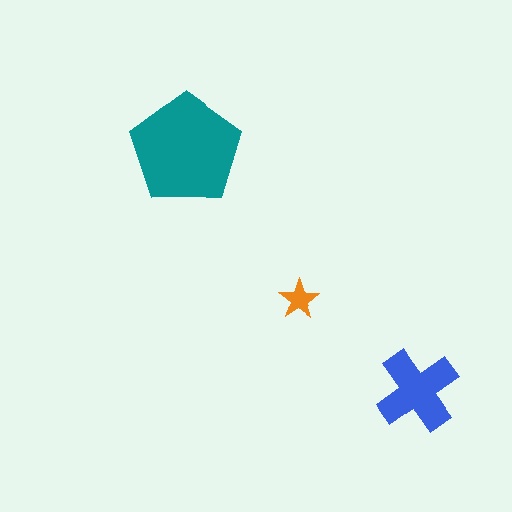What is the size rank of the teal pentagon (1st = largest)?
1st.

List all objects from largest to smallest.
The teal pentagon, the blue cross, the orange star.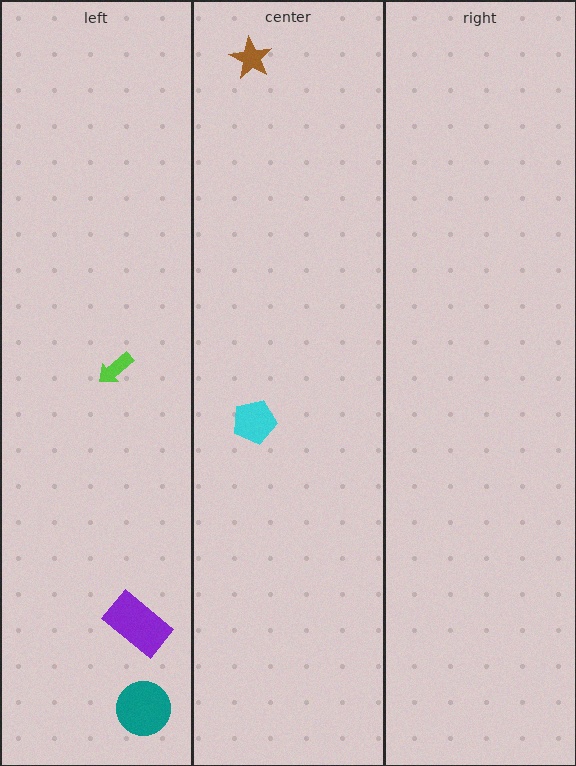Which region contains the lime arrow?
The left region.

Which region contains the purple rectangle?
The left region.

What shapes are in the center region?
The cyan pentagon, the brown star.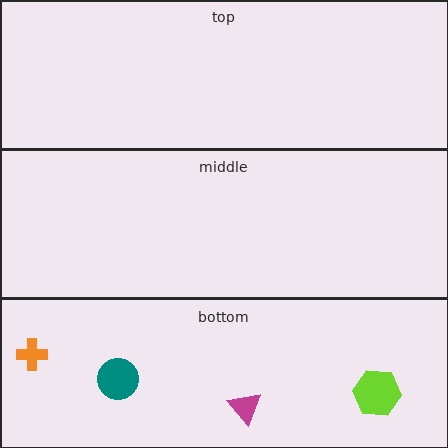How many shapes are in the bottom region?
4.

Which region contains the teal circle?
The bottom region.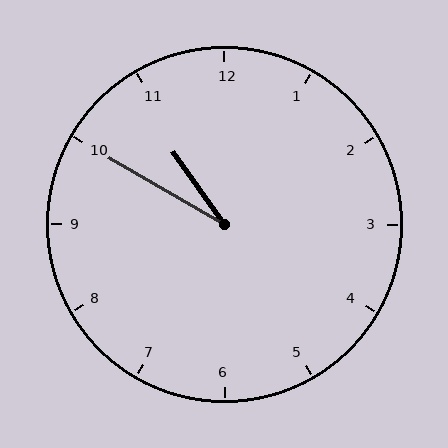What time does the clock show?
10:50.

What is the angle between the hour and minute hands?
Approximately 25 degrees.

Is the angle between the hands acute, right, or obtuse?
It is acute.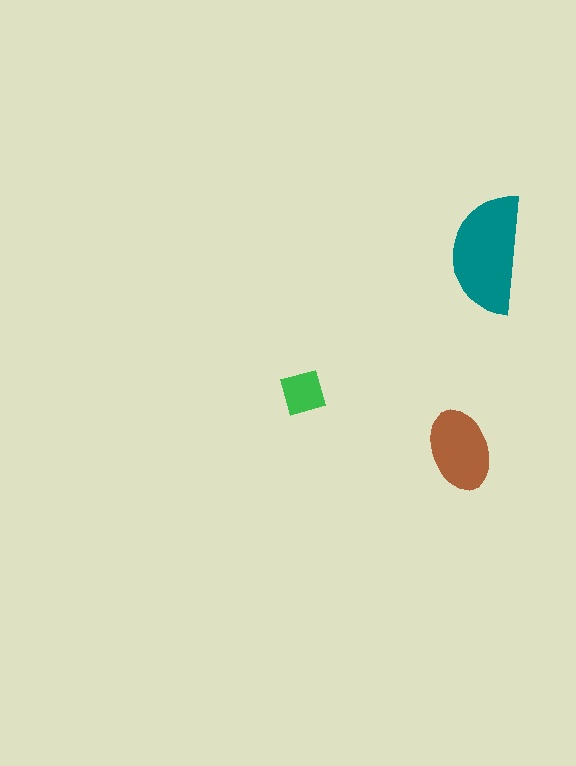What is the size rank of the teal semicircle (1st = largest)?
1st.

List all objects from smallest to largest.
The green diamond, the brown ellipse, the teal semicircle.